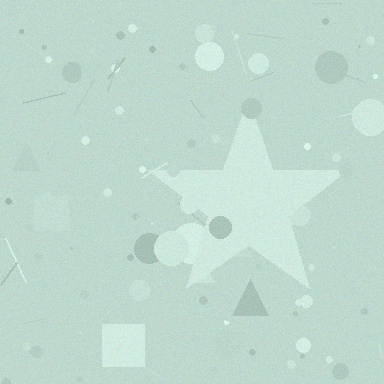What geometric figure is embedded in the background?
A star is embedded in the background.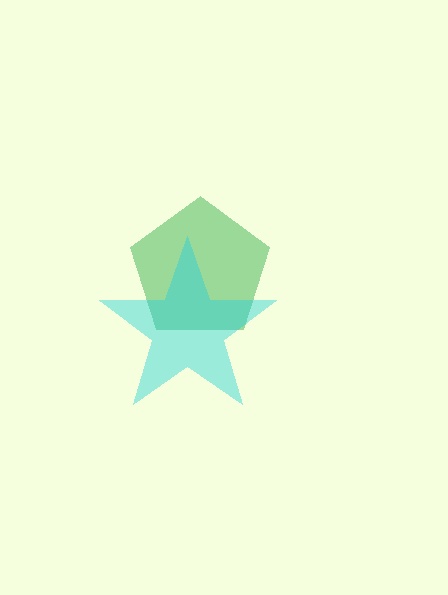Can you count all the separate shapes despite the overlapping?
Yes, there are 2 separate shapes.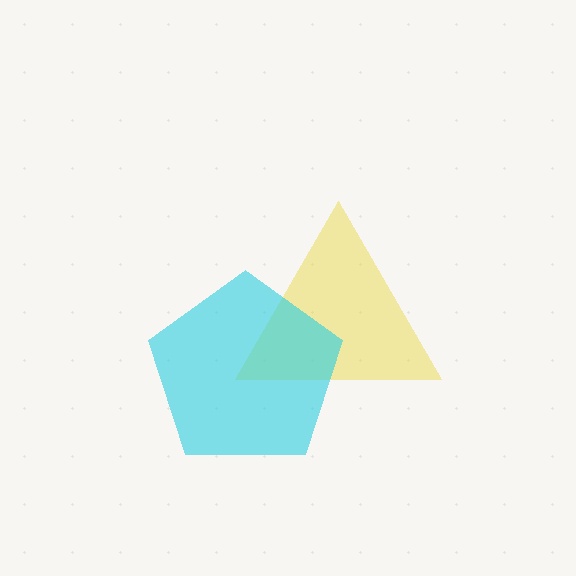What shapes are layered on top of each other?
The layered shapes are: a yellow triangle, a cyan pentagon.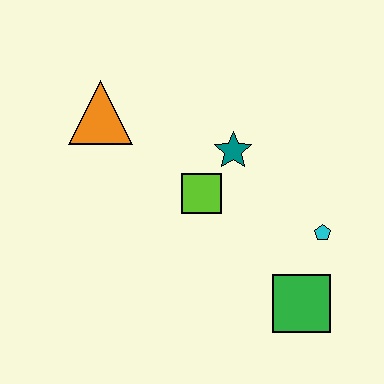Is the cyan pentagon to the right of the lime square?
Yes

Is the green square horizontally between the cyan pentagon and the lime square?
Yes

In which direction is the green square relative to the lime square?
The green square is below the lime square.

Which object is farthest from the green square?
The orange triangle is farthest from the green square.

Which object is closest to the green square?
The cyan pentagon is closest to the green square.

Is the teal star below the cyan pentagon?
No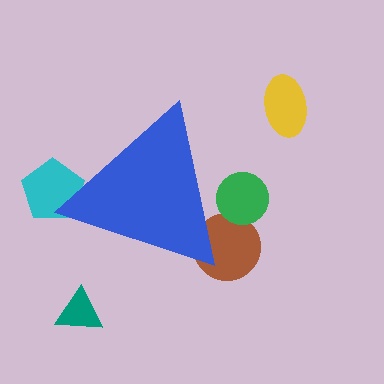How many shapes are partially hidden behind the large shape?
3 shapes are partially hidden.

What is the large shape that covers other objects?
A blue triangle.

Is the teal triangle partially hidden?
No, the teal triangle is fully visible.